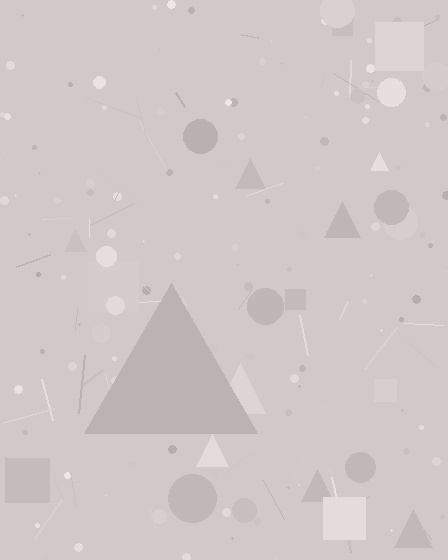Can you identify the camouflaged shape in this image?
The camouflaged shape is a triangle.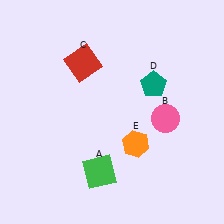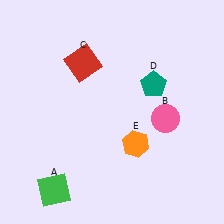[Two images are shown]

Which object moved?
The green square (A) moved left.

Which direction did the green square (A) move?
The green square (A) moved left.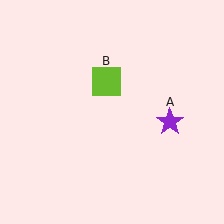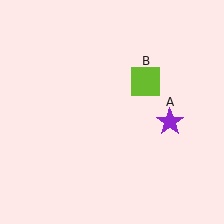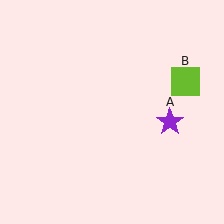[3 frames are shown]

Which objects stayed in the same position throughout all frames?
Purple star (object A) remained stationary.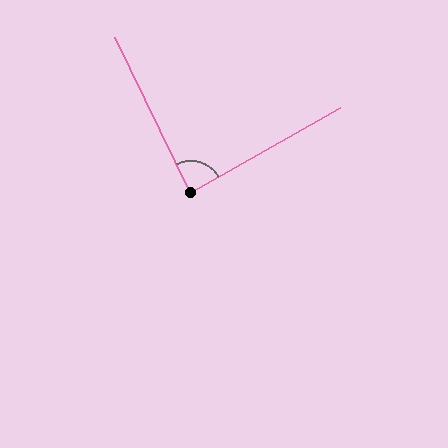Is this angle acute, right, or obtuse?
It is approximately a right angle.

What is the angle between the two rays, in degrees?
Approximately 86 degrees.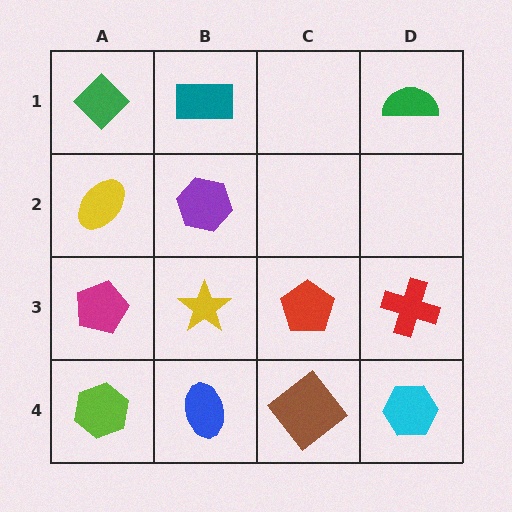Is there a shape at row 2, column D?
No, that cell is empty.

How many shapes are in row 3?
4 shapes.